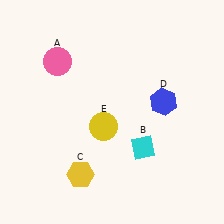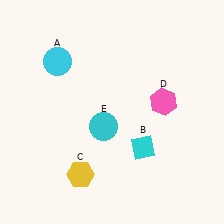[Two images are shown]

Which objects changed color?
A changed from pink to cyan. D changed from blue to pink. E changed from yellow to cyan.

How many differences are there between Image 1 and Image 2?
There are 3 differences between the two images.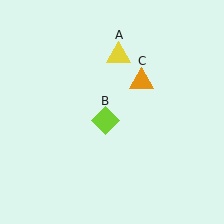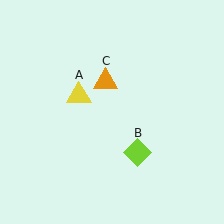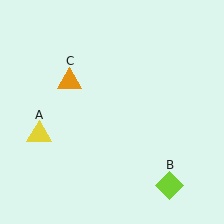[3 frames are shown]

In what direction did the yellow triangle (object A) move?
The yellow triangle (object A) moved down and to the left.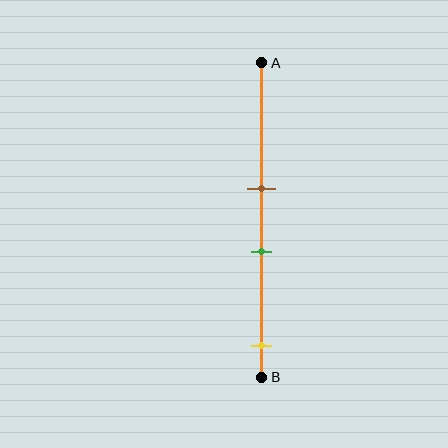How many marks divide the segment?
There are 3 marks dividing the segment.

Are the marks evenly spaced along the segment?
No, the marks are not evenly spaced.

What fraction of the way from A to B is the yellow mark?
The yellow mark is approximately 90% (0.9) of the way from A to B.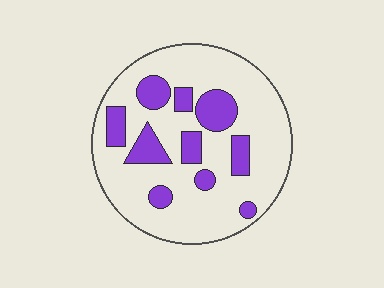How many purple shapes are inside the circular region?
10.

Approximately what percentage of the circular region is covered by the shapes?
Approximately 25%.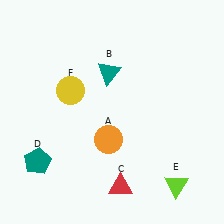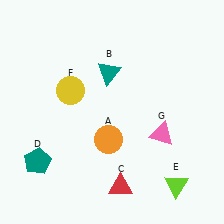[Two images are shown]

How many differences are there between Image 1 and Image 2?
There is 1 difference between the two images.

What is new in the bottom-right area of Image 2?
A pink triangle (G) was added in the bottom-right area of Image 2.